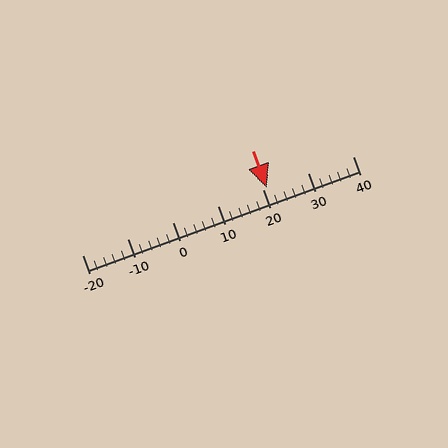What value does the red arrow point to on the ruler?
The red arrow points to approximately 21.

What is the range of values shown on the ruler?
The ruler shows values from -20 to 40.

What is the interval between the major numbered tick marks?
The major tick marks are spaced 10 units apart.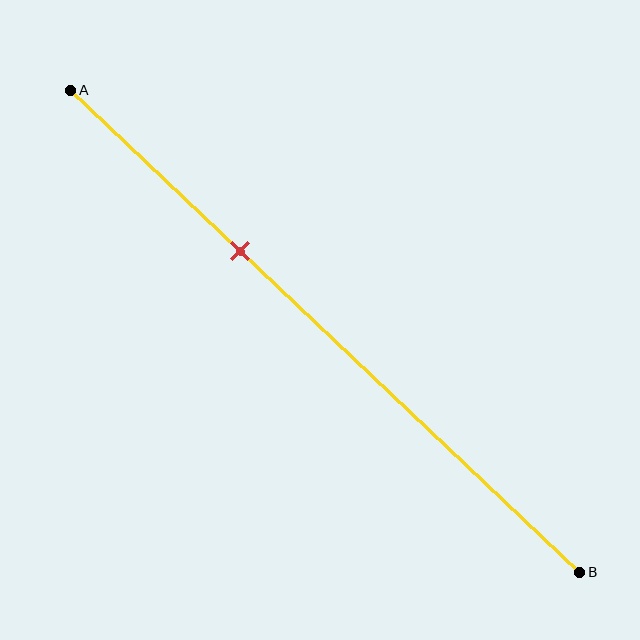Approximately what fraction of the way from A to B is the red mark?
The red mark is approximately 35% of the way from A to B.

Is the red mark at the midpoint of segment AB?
No, the mark is at about 35% from A, not at the 50% midpoint.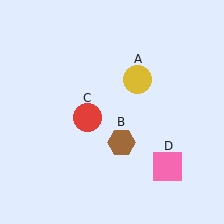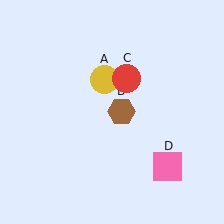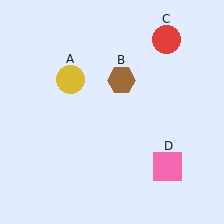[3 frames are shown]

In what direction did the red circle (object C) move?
The red circle (object C) moved up and to the right.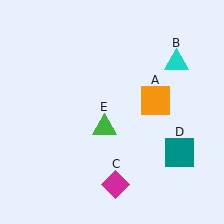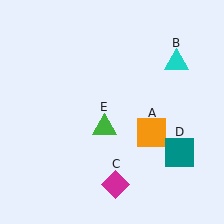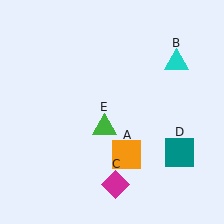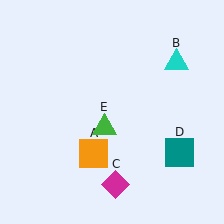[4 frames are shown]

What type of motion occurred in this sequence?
The orange square (object A) rotated clockwise around the center of the scene.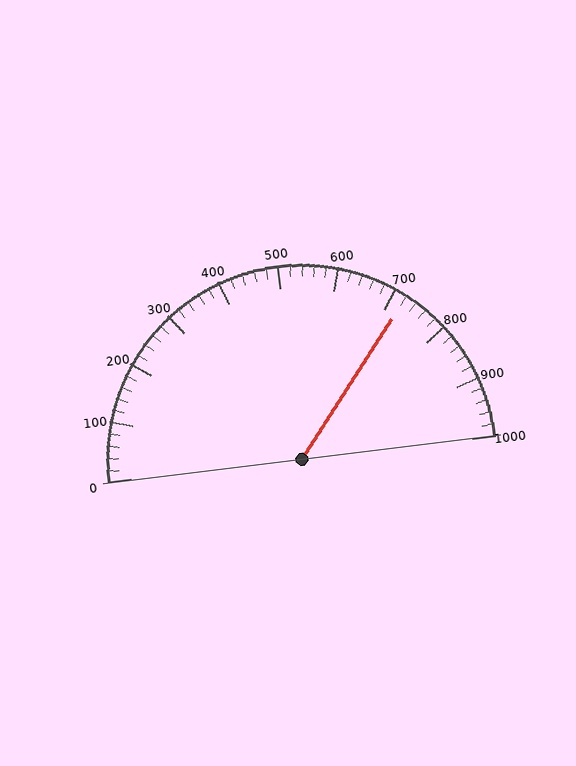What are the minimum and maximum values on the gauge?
The gauge ranges from 0 to 1000.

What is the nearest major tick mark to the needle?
The nearest major tick mark is 700.